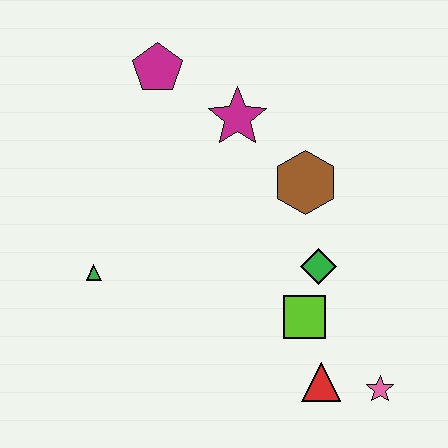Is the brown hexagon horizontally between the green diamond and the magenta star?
Yes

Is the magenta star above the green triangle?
Yes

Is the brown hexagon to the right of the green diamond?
No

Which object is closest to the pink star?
The red triangle is closest to the pink star.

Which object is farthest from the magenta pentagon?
The pink star is farthest from the magenta pentagon.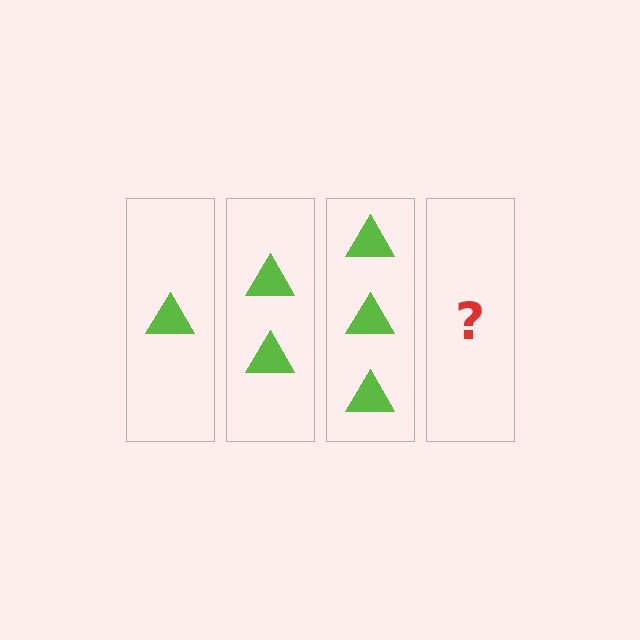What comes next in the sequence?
The next element should be 4 triangles.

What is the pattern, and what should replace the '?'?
The pattern is that each step adds one more triangle. The '?' should be 4 triangles.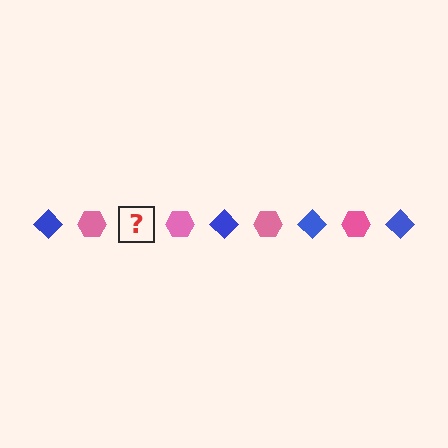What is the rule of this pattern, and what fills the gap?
The rule is that the pattern alternates between blue diamond and pink hexagon. The gap should be filled with a blue diamond.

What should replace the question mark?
The question mark should be replaced with a blue diamond.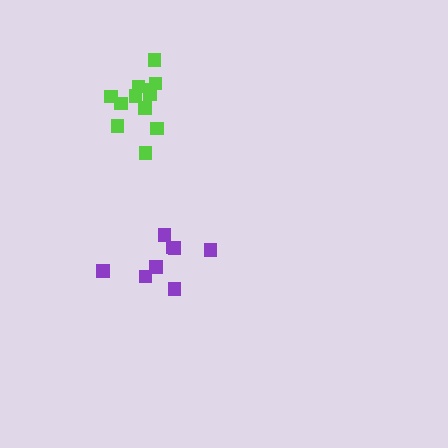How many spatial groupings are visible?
There are 2 spatial groupings.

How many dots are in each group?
Group 1: 8 dots, Group 2: 12 dots (20 total).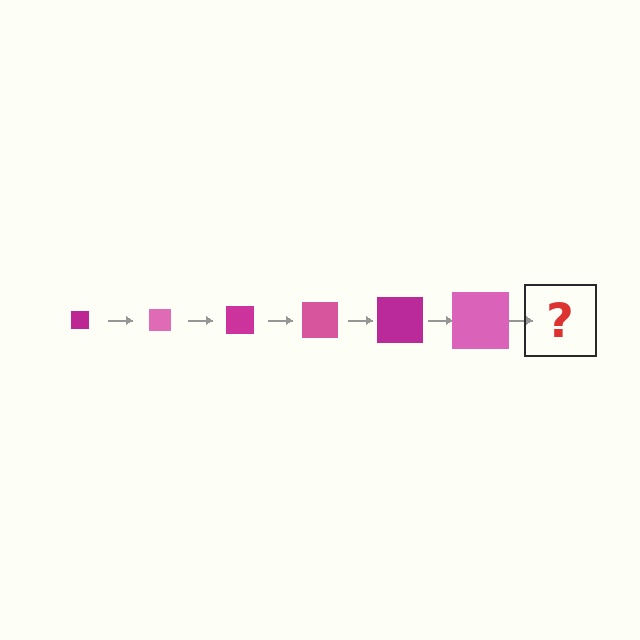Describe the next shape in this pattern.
It should be a magenta square, larger than the previous one.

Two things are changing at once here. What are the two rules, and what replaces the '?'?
The two rules are that the square grows larger each step and the color cycles through magenta and pink. The '?' should be a magenta square, larger than the previous one.